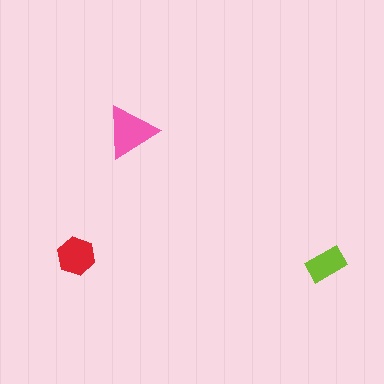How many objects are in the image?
There are 3 objects in the image.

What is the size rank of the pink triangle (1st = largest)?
1st.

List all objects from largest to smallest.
The pink triangle, the red hexagon, the lime rectangle.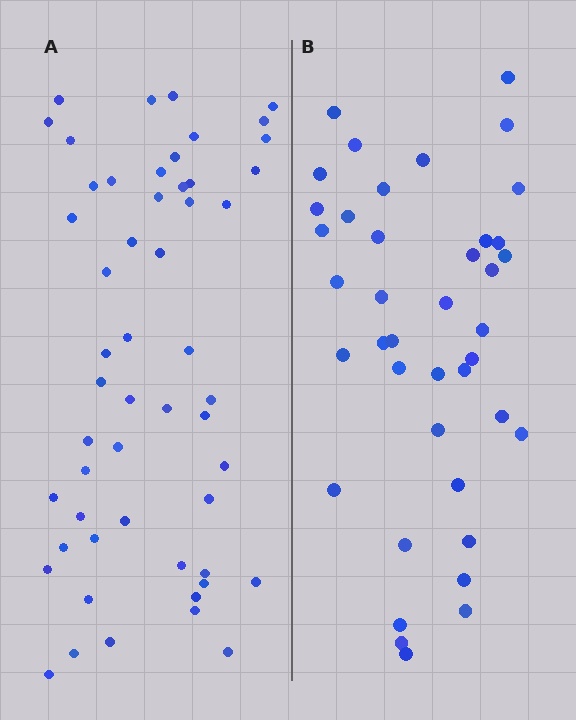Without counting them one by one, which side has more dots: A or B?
Region A (the left region) has more dots.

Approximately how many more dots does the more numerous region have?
Region A has approximately 15 more dots than region B.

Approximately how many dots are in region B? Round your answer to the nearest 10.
About 40 dots.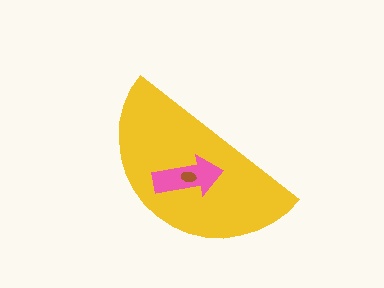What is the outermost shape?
The yellow semicircle.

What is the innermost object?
The brown ellipse.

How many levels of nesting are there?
3.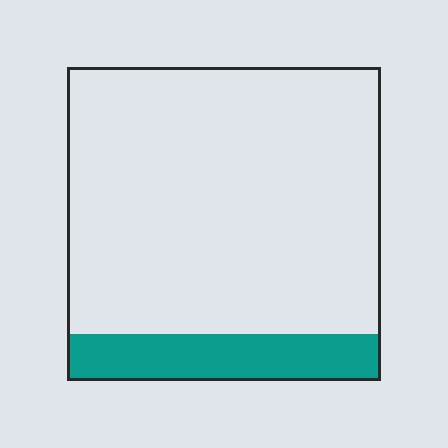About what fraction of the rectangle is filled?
About one sixth (1/6).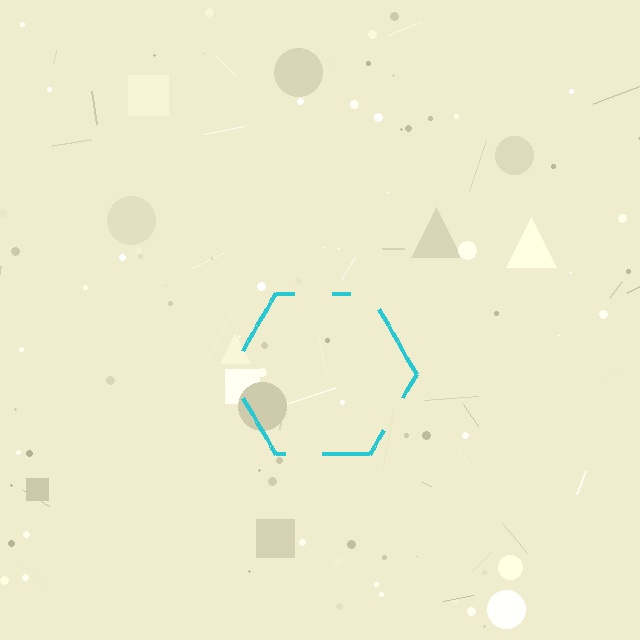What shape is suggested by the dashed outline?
The dashed outline suggests a hexagon.